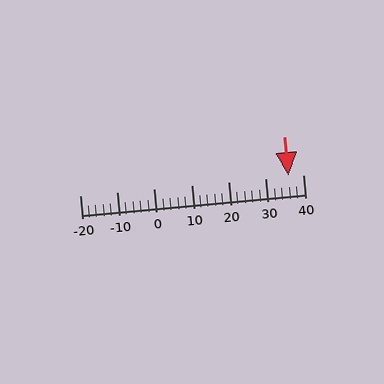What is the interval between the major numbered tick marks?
The major tick marks are spaced 10 units apart.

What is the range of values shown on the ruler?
The ruler shows values from -20 to 40.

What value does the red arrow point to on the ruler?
The red arrow points to approximately 36.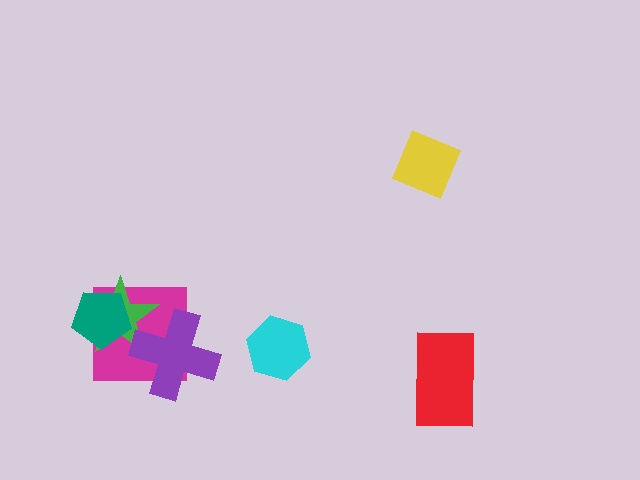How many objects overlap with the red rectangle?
0 objects overlap with the red rectangle.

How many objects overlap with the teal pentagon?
2 objects overlap with the teal pentagon.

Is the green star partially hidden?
Yes, it is partially covered by another shape.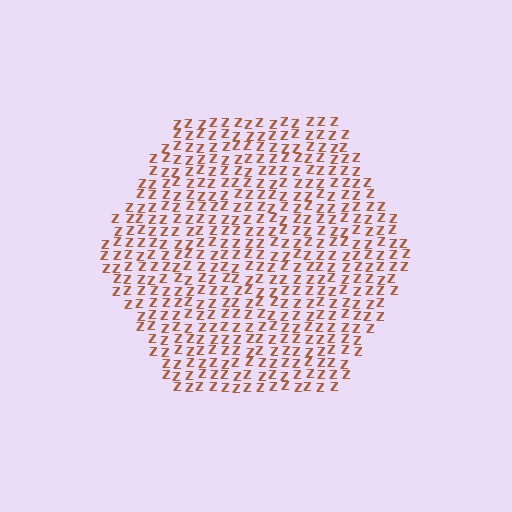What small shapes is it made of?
It is made of small letter Z's.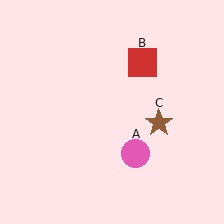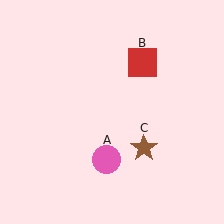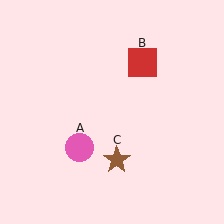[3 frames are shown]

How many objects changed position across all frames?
2 objects changed position: pink circle (object A), brown star (object C).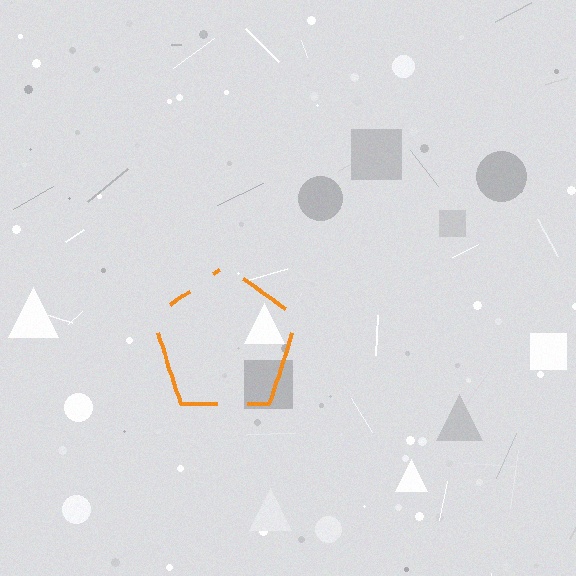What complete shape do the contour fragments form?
The contour fragments form a pentagon.